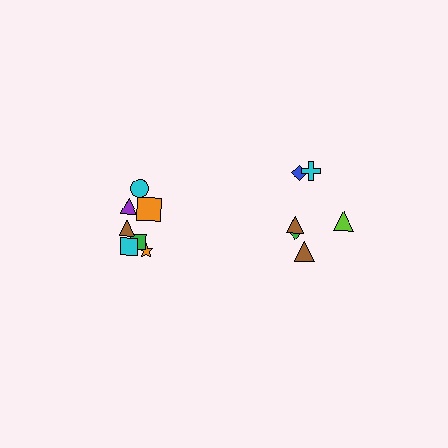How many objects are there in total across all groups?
There are 14 objects.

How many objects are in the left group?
There are 8 objects.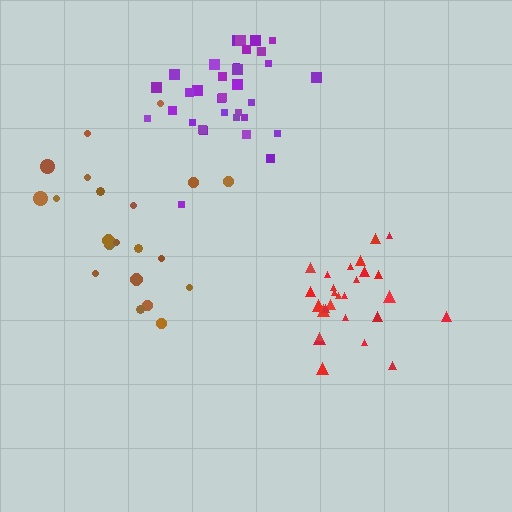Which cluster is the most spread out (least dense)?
Brown.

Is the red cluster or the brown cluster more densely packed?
Red.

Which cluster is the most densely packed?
Red.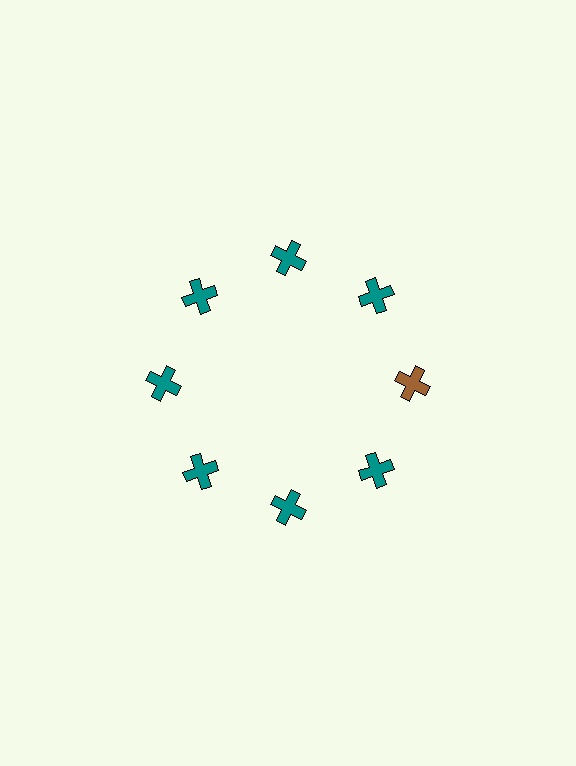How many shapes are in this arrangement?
There are 8 shapes arranged in a ring pattern.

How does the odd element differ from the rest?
It has a different color: brown instead of teal.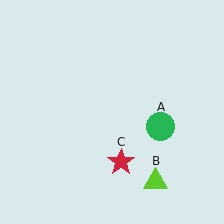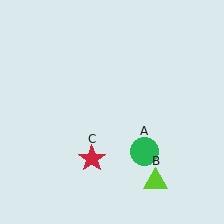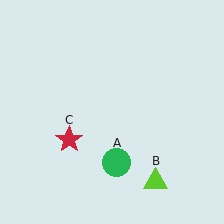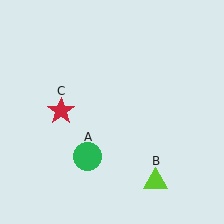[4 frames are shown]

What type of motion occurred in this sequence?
The green circle (object A), red star (object C) rotated clockwise around the center of the scene.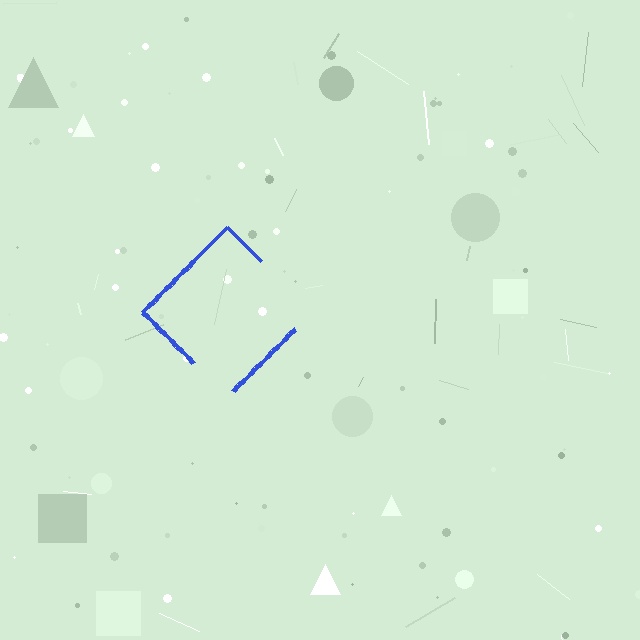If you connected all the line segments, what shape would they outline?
They would outline a diamond.